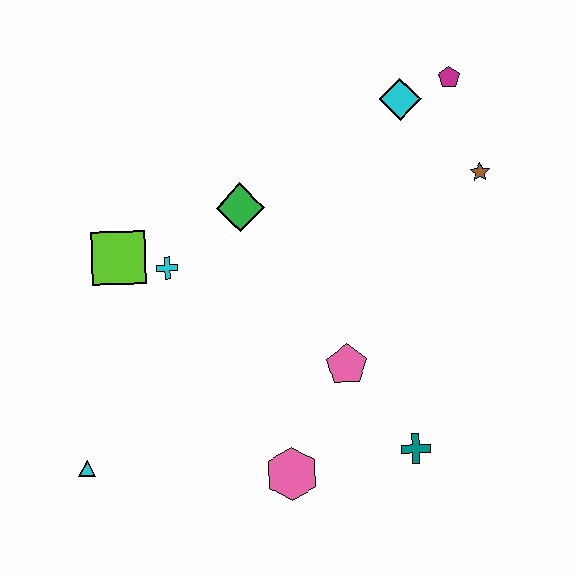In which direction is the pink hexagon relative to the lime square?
The pink hexagon is below the lime square.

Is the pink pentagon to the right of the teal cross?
No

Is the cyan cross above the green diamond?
No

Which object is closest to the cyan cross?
The lime square is closest to the cyan cross.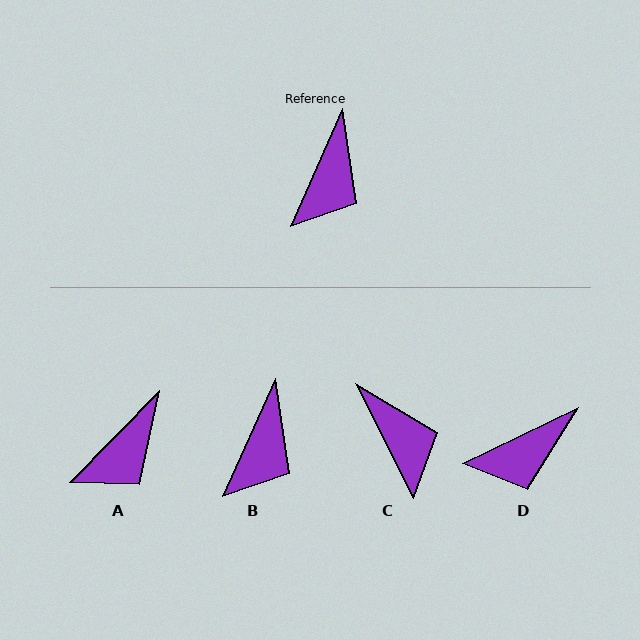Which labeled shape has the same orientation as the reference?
B.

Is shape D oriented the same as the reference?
No, it is off by about 40 degrees.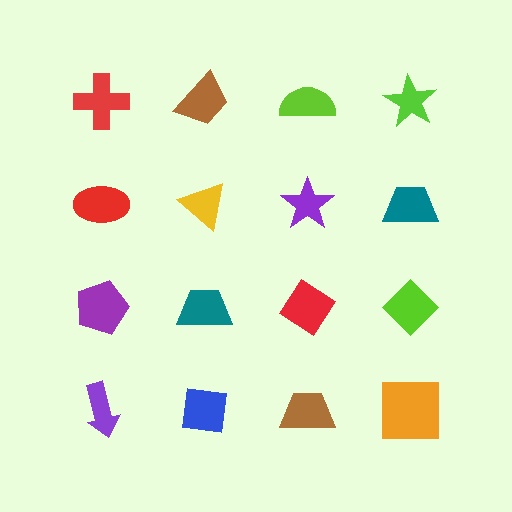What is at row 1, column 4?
A lime star.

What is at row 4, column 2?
A blue square.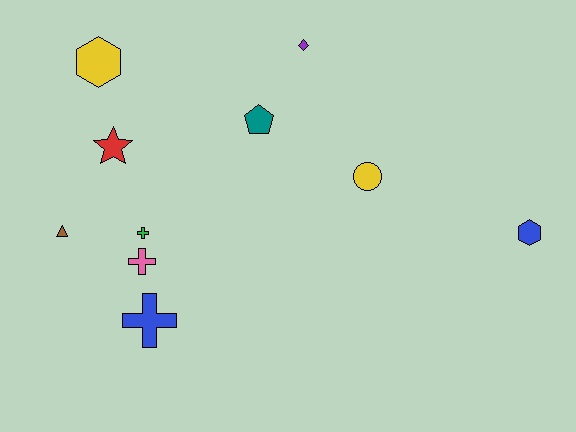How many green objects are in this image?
There is 1 green object.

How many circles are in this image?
There is 1 circle.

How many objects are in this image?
There are 10 objects.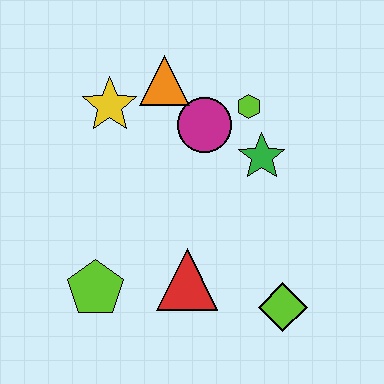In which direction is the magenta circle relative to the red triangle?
The magenta circle is above the red triangle.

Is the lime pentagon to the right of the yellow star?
No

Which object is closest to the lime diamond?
The red triangle is closest to the lime diamond.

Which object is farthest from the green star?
The lime pentagon is farthest from the green star.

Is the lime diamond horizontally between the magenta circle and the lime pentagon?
No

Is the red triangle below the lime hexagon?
Yes